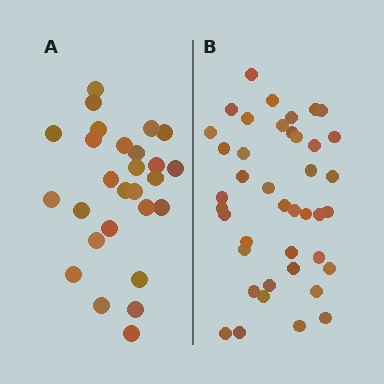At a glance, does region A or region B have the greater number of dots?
Region B (the right region) has more dots.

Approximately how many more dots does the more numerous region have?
Region B has approximately 15 more dots than region A.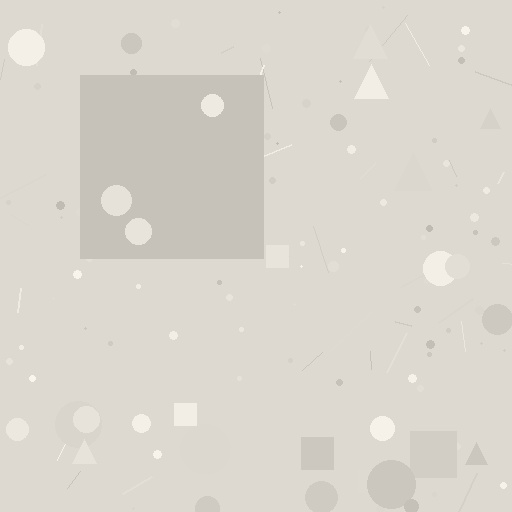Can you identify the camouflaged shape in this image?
The camouflaged shape is a square.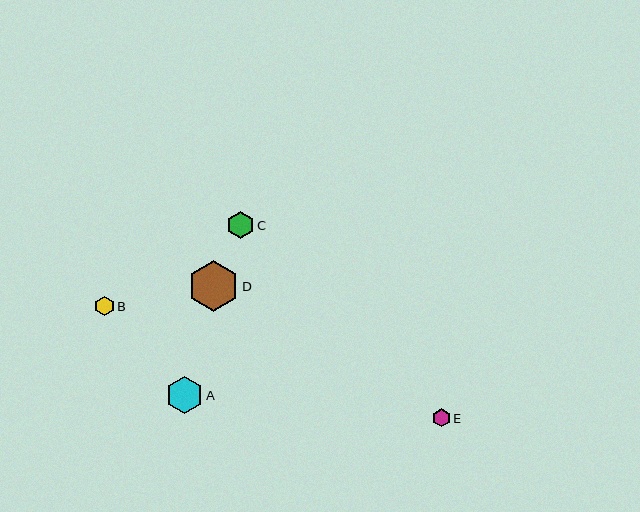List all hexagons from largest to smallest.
From largest to smallest: D, A, C, B, E.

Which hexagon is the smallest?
Hexagon E is the smallest with a size of approximately 18 pixels.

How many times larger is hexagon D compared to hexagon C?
Hexagon D is approximately 1.9 times the size of hexagon C.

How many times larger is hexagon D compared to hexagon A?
Hexagon D is approximately 1.4 times the size of hexagon A.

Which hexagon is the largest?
Hexagon D is the largest with a size of approximately 51 pixels.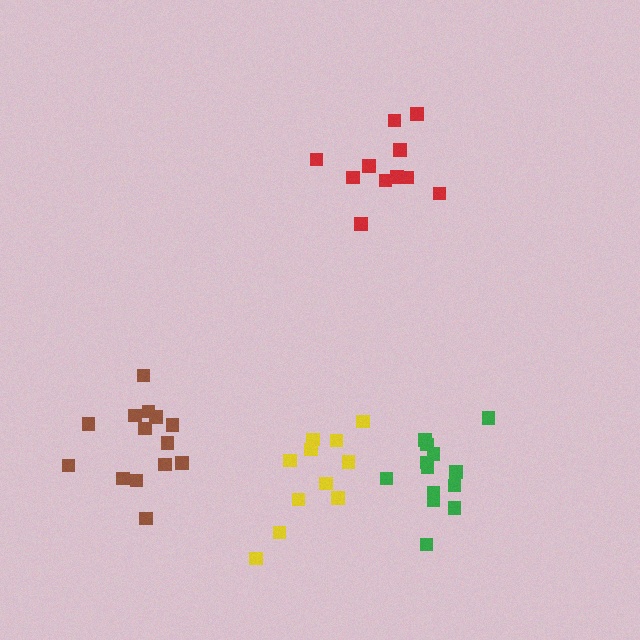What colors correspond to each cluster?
The clusters are colored: yellow, brown, red, green.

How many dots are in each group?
Group 1: 11 dots, Group 2: 14 dots, Group 3: 11 dots, Group 4: 13 dots (49 total).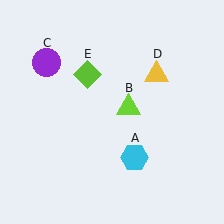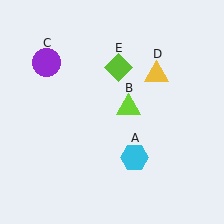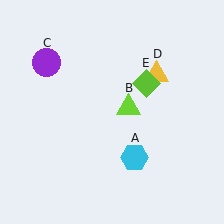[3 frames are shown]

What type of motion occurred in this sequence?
The lime diamond (object E) rotated clockwise around the center of the scene.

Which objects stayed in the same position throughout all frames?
Cyan hexagon (object A) and lime triangle (object B) and purple circle (object C) and yellow triangle (object D) remained stationary.